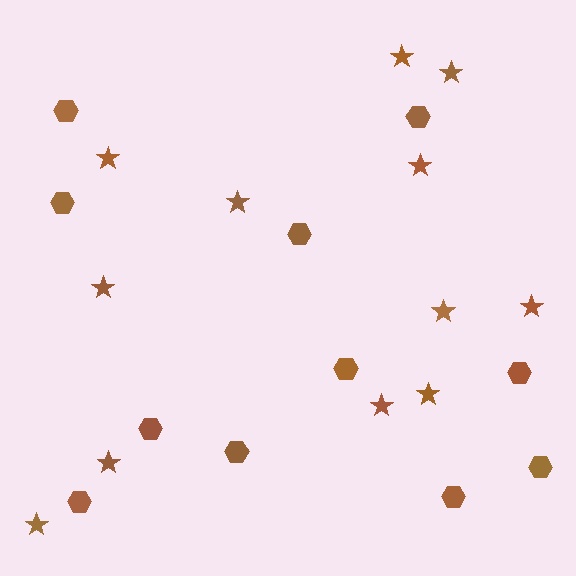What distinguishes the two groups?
There are 2 groups: one group of hexagons (11) and one group of stars (12).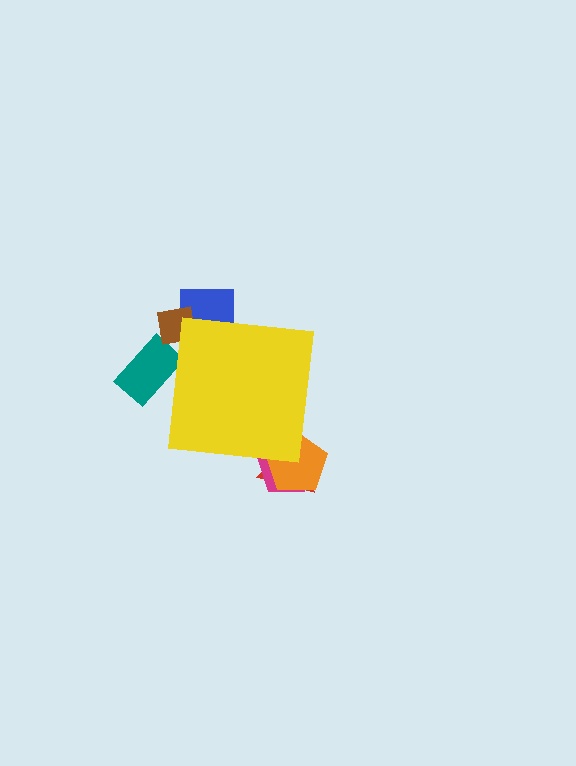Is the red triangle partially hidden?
Yes, the red triangle is partially hidden behind the yellow square.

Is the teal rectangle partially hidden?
Yes, the teal rectangle is partially hidden behind the yellow square.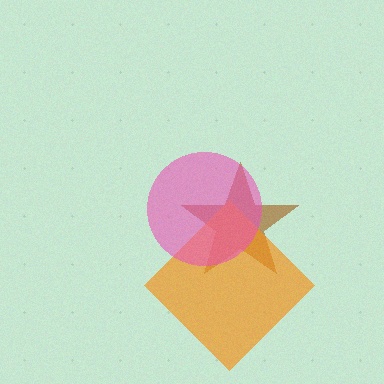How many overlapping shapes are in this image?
There are 3 overlapping shapes in the image.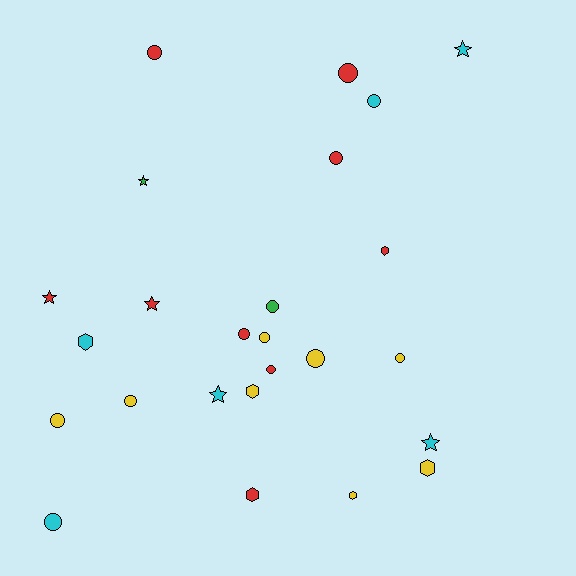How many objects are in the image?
There are 25 objects.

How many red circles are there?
There are 5 red circles.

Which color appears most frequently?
Red, with 9 objects.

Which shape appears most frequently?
Circle, with 13 objects.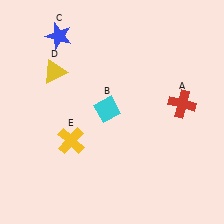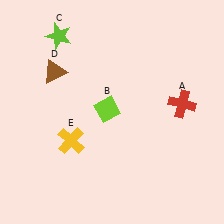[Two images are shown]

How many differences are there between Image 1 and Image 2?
There are 3 differences between the two images.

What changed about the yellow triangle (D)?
In Image 1, D is yellow. In Image 2, it changed to brown.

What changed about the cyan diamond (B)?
In Image 1, B is cyan. In Image 2, it changed to lime.